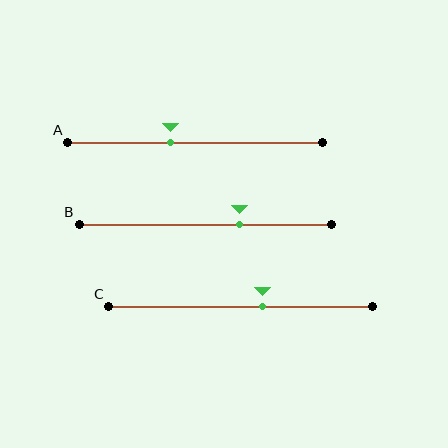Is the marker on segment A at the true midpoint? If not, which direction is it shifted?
No, the marker on segment A is shifted to the left by about 10% of the segment length.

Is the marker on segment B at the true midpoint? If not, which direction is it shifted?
No, the marker on segment B is shifted to the right by about 14% of the segment length.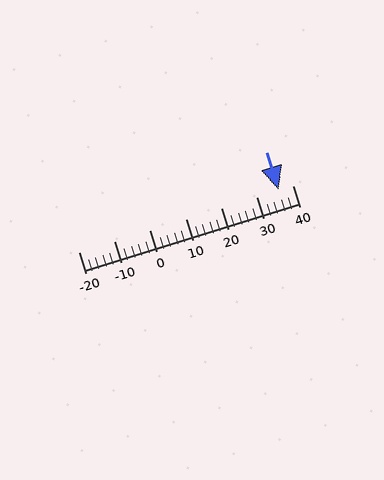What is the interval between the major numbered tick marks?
The major tick marks are spaced 10 units apart.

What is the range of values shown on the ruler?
The ruler shows values from -20 to 40.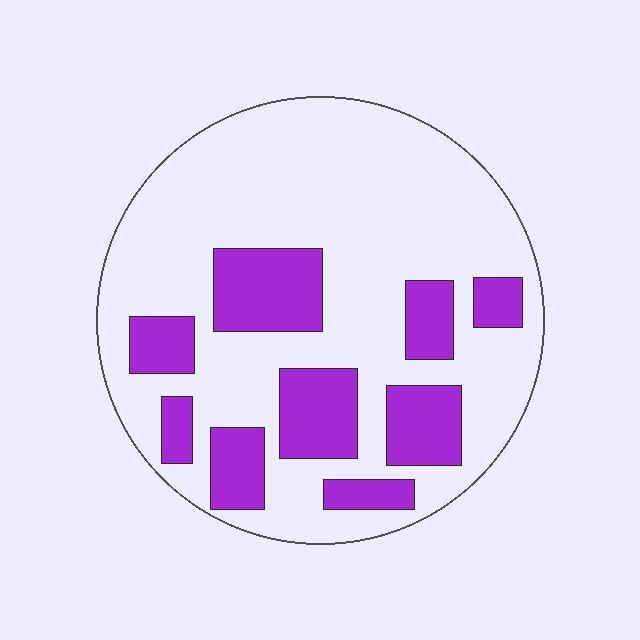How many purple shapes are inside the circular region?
9.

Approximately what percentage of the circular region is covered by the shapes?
Approximately 25%.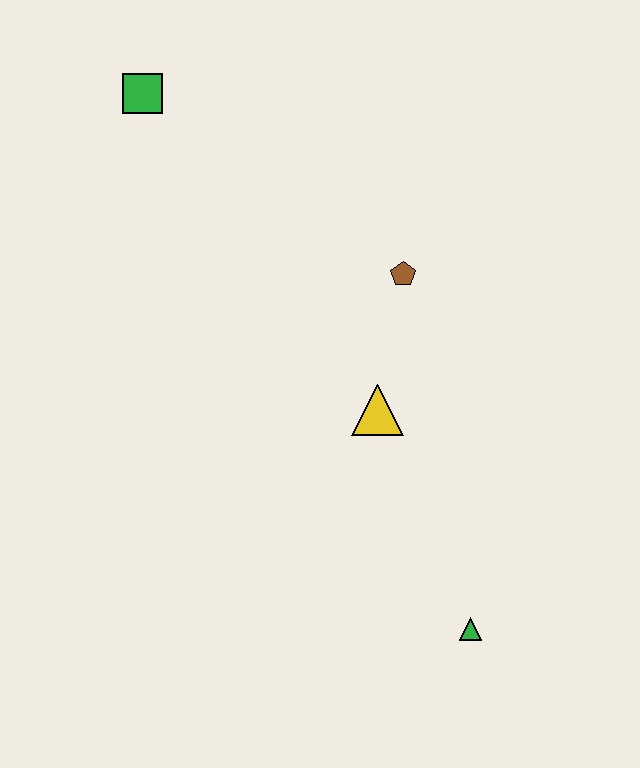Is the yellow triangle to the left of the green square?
No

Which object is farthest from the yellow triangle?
The green square is farthest from the yellow triangle.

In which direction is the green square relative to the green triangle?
The green square is above the green triangle.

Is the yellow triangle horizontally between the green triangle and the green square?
Yes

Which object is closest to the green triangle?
The yellow triangle is closest to the green triangle.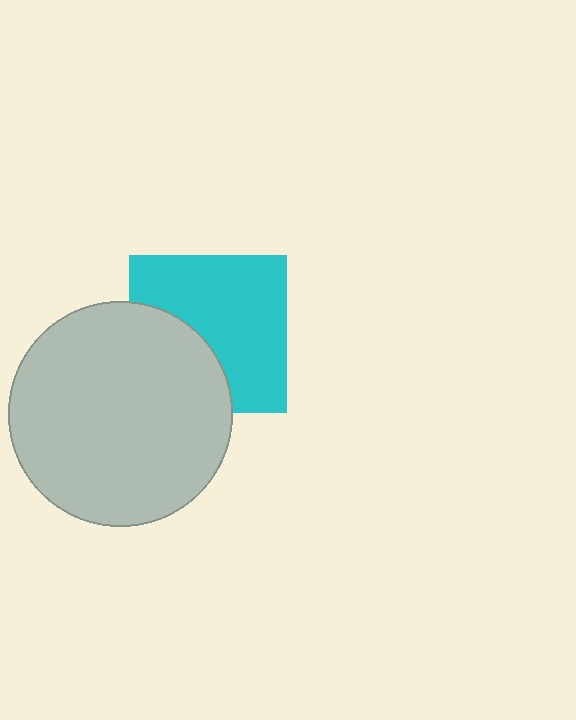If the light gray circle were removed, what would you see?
You would see the complete cyan square.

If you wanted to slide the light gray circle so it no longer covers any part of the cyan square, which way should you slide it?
Slide it toward the lower-left — that is the most direct way to separate the two shapes.